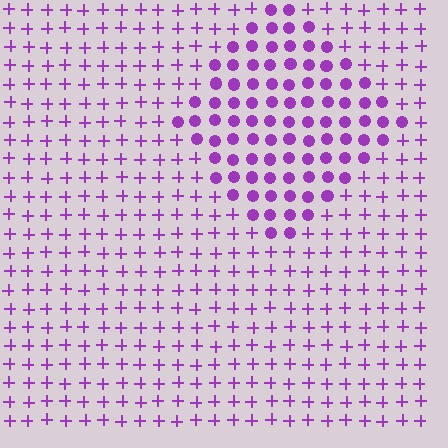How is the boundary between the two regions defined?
The boundary is defined by a change in element shape: circles inside vs. plus signs outside. All elements share the same color and spacing.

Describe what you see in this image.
The image is filled with small purple elements arranged in a uniform grid. A diamond-shaped region contains circles, while the surrounding area contains plus signs. The boundary is defined purely by the change in element shape.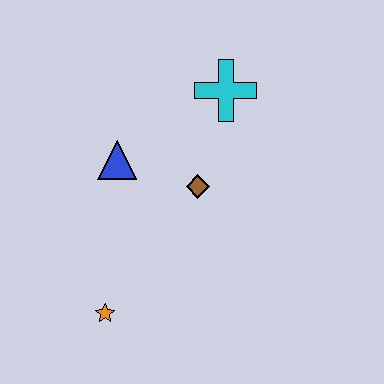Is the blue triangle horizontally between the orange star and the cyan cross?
Yes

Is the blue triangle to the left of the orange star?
No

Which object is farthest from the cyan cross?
The orange star is farthest from the cyan cross.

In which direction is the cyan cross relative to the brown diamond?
The cyan cross is above the brown diamond.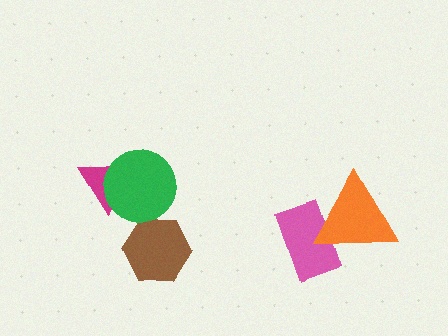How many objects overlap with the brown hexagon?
0 objects overlap with the brown hexagon.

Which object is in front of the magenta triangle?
The green circle is in front of the magenta triangle.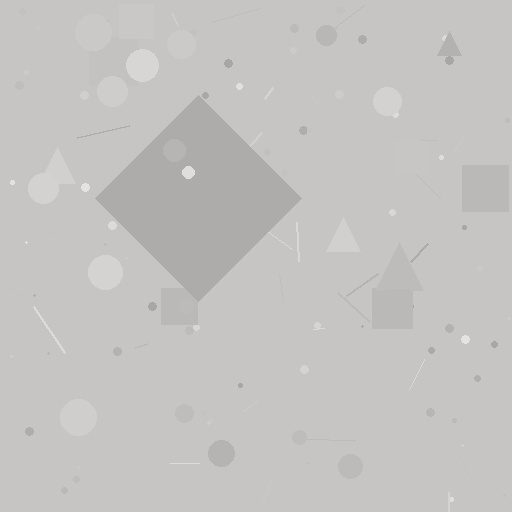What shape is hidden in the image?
A diamond is hidden in the image.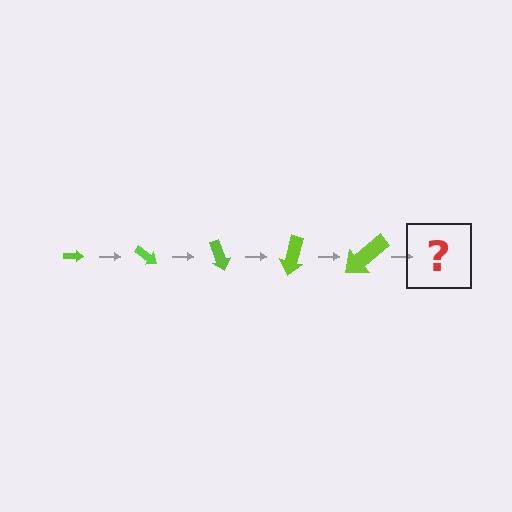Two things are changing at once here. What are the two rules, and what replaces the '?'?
The two rules are that the arrow grows larger each step and it rotates 35 degrees each step. The '?' should be an arrow, larger than the previous one and rotated 175 degrees from the start.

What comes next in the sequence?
The next element should be an arrow, larger than the previous one and rotated 175 degrees from the start.